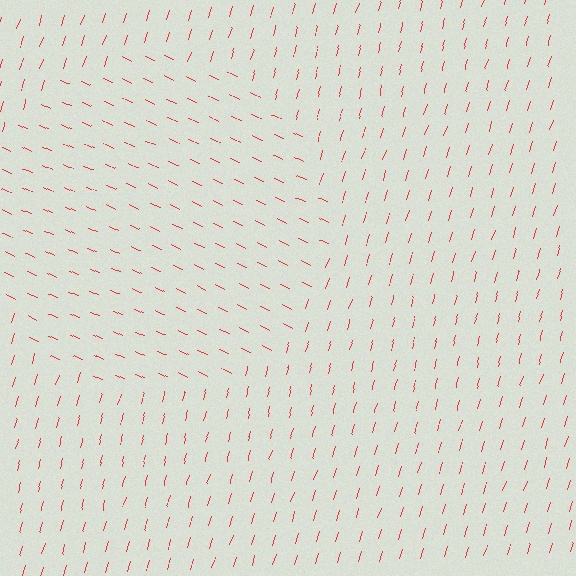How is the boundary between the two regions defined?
The boundary is defined purely by a change in line orientation (approximately 83 degrees difference). All lines are the same color and thickness.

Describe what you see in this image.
The image is filled with small red line segments. A circle region in the image has lines oriented differently from the surrounding lines, creating a visible texture boundary.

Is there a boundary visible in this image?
Yes, there is a texture boundary formed by a change in line orientation.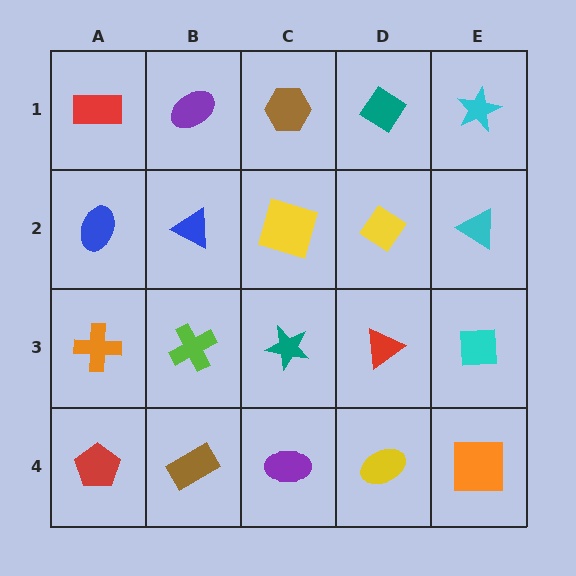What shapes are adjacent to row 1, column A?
A blue ellipse (row 2, column A), a purple ellipse (row 1, column B).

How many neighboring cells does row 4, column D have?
3.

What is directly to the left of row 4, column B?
A red pentagon.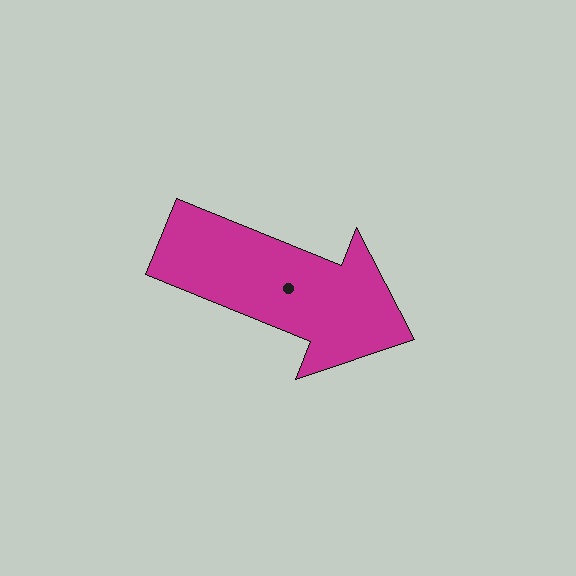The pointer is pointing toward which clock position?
Roughly 4 o'clock.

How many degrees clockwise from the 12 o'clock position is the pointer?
Approximately 112 degrees.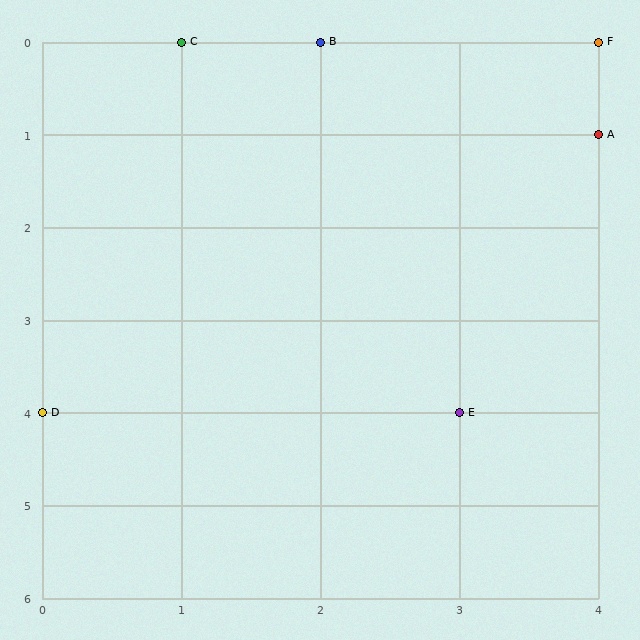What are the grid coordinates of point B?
Point B is at grid coordinates (2, 0).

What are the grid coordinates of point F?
Point F is at grid coordinates (4, 0).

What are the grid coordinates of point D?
Point D is at grid coordinates (0, 4).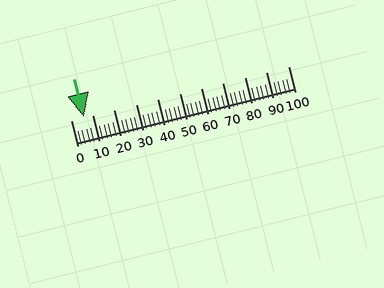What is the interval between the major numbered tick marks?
The major tick marks are spaced 10 units apart.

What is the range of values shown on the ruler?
The ruler shows values from 0 to 100.